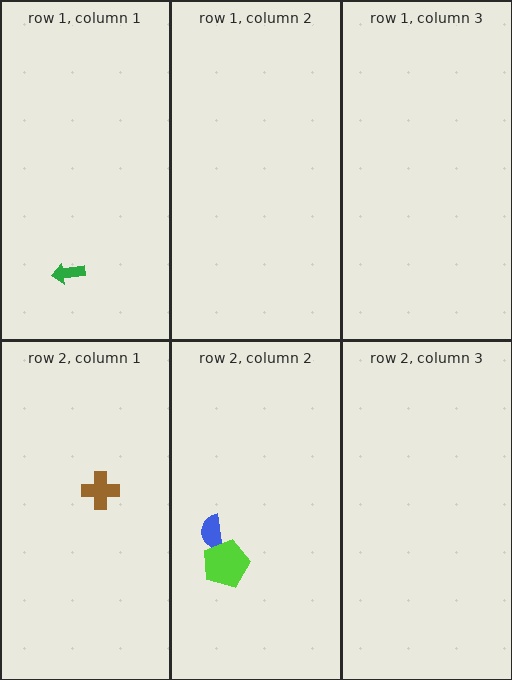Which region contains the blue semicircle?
The row 2, column 2 region.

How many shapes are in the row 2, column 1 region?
1.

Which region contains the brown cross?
The row 2, column 1 region.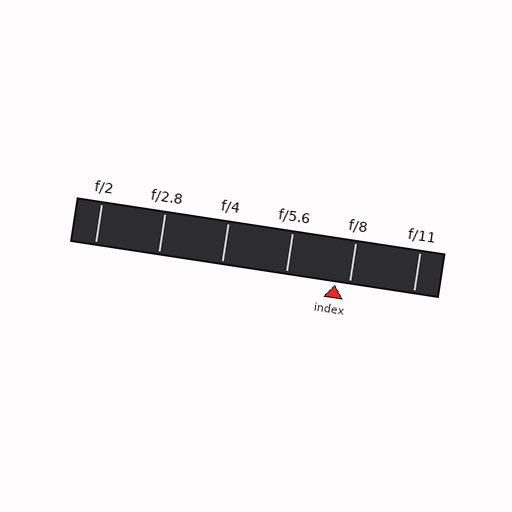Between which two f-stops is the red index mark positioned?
The index mark is between f/5.6 and f/8.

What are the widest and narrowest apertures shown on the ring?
The widest aperture shown is f/2 and the narrowest is f/11.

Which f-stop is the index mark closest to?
The index mark is closest to f/8.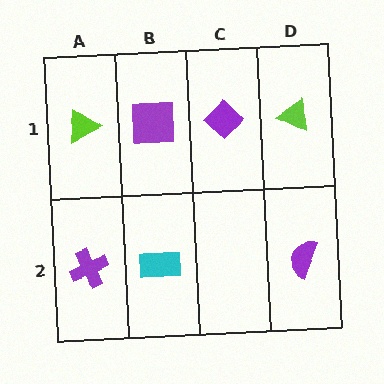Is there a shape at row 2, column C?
No, that cell is empty.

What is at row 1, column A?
A lime triangle.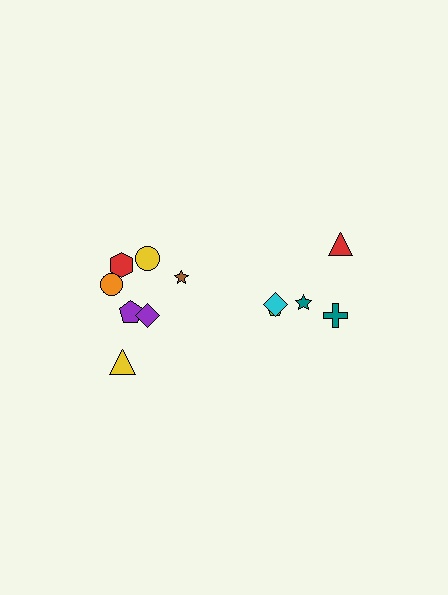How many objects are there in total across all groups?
There are 13 objects.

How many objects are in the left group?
There are 8 objects.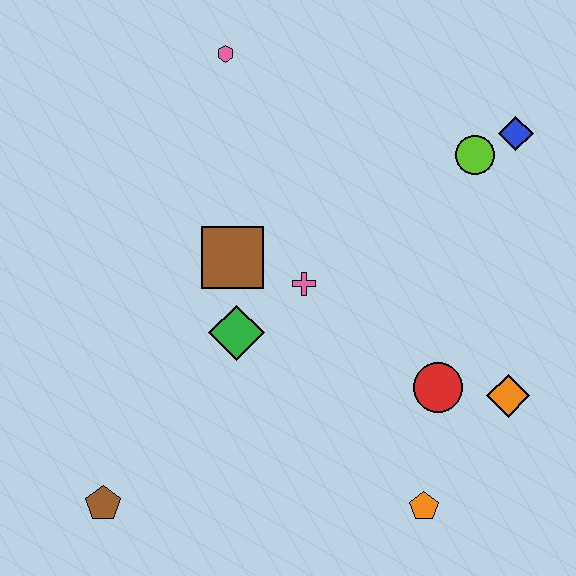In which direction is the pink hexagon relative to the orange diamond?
The pink hexagon is above the orange diamond.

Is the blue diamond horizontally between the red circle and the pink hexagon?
No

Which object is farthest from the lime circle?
The brown pentagon is farthest from the lime circle.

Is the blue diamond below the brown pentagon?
No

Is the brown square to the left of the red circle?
Yes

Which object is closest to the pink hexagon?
The brown square is closest to the pink hexagon.